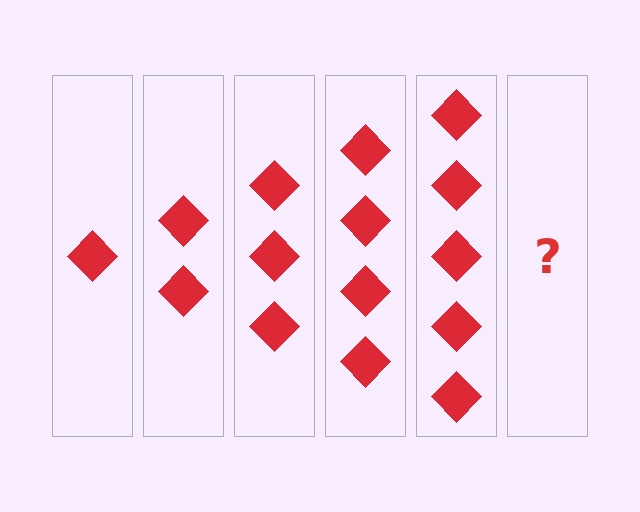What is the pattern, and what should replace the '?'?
The pattern is that each step adds one more diamond. The '?' should be 6 diamonds.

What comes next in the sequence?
The next element should be 6 diamonds.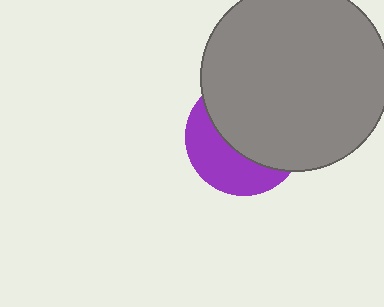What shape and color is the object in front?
The object in front is a gray circle.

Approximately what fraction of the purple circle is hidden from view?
Roughly 61% of the purple circle is hidden behind the gray circle.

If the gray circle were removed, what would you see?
You would see the complete purple circle.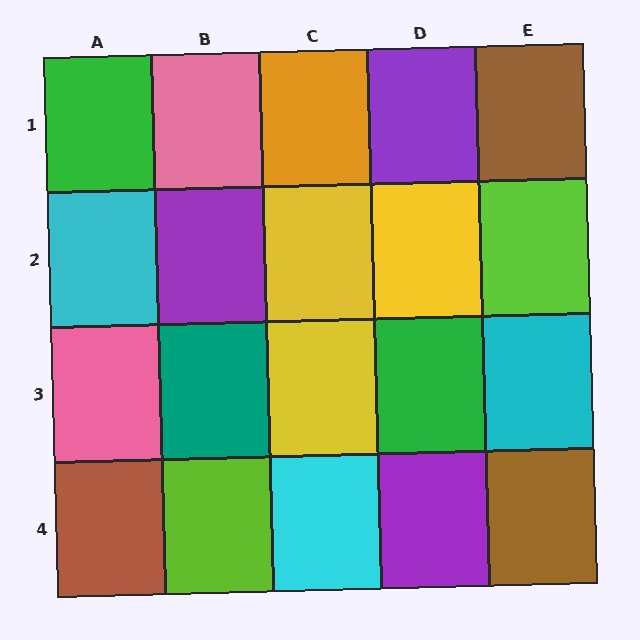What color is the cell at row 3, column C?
Yellow.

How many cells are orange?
1 cell is orange.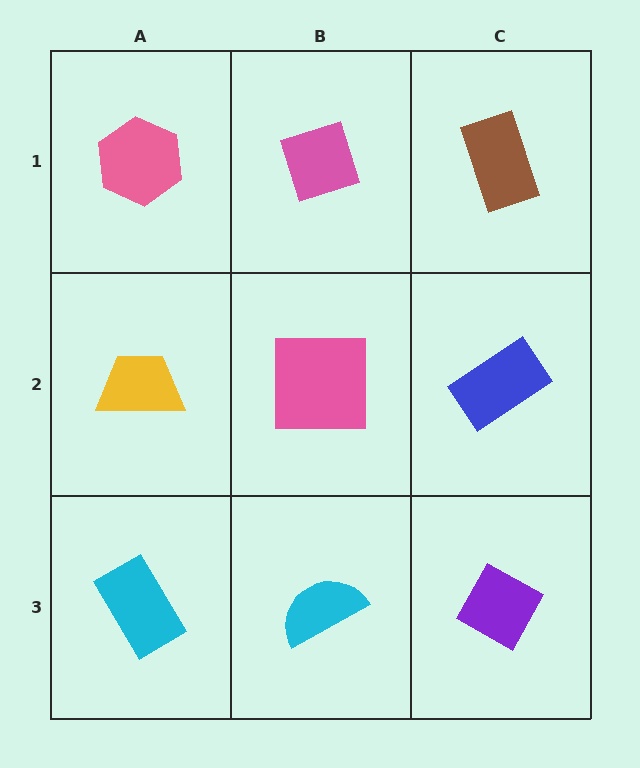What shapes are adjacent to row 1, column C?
A blue rectangle (row 2, column C), a pink diamond (row 1, column B).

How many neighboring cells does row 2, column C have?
3.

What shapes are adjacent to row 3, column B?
A pink square (row 2, column B), a cyan rectangle (row 3, column A), a purple diamond (row 3, column C).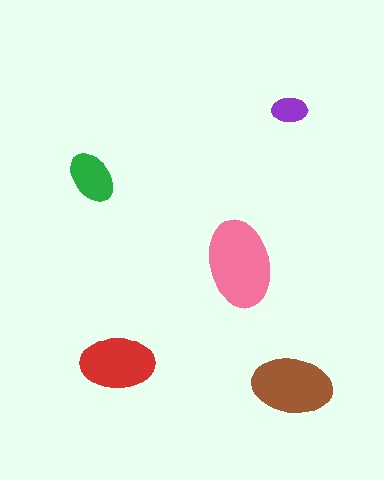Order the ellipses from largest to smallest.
the pink one, the brown one, the red one, the green one, the purple one.